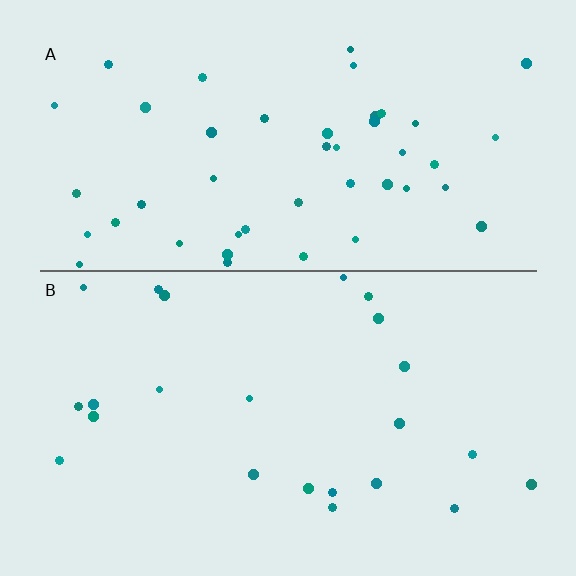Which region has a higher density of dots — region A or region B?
A (the top).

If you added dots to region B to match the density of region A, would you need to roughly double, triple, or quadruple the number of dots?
Approximately double.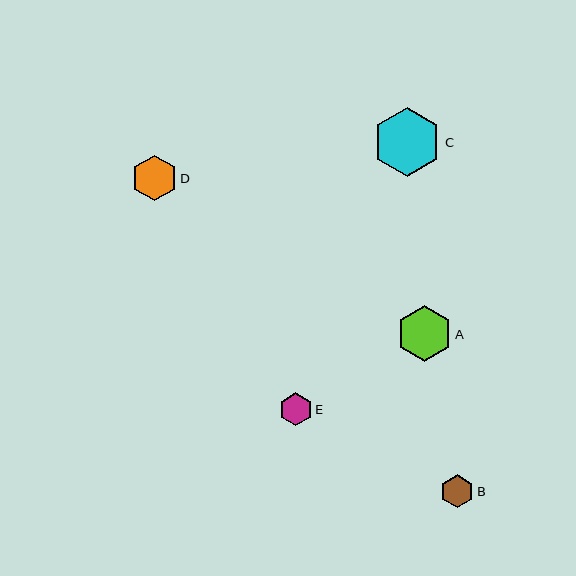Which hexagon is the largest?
Hexagon C is the largest with a size of approximately 69 pixels.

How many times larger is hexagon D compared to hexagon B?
Hexagon D is approximately 1.4 times the size of hexagon B.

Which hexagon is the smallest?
Hexagon B is the smallest with a size of approximately 33 pixels.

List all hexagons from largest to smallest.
From largest to smallest: C, A, D, E, B.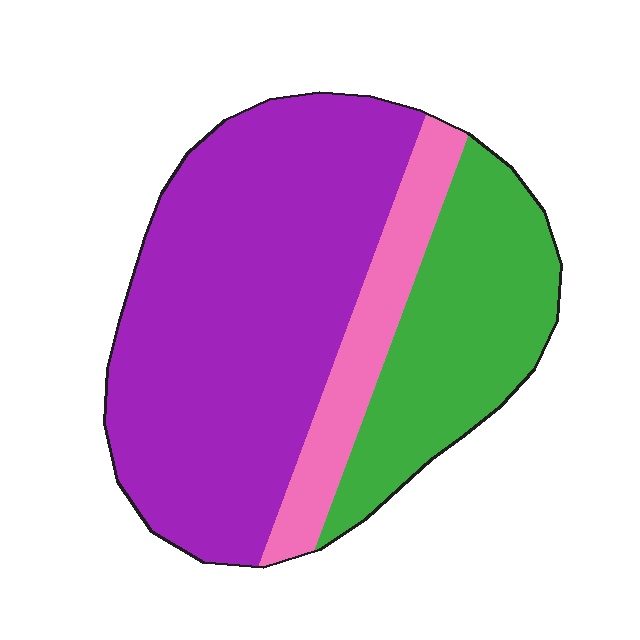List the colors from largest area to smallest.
From largest to smallest: purple, green, pink.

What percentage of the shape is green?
Green covers 27% of the shape.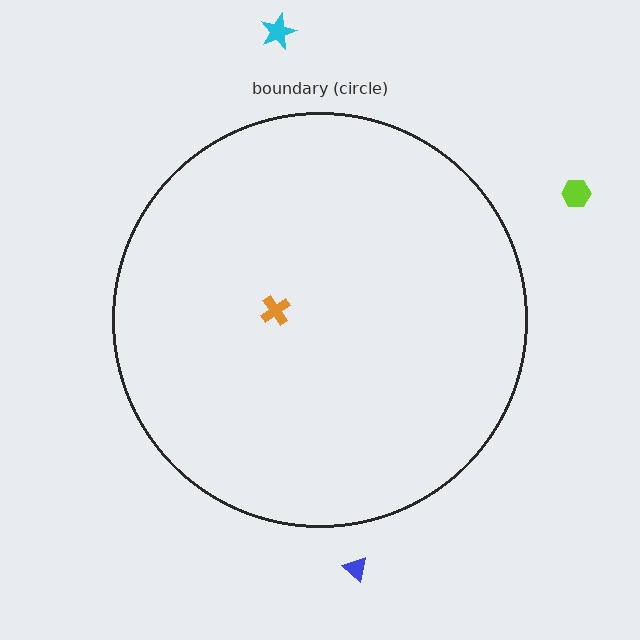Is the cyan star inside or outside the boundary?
Outside.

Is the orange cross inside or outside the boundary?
Inside.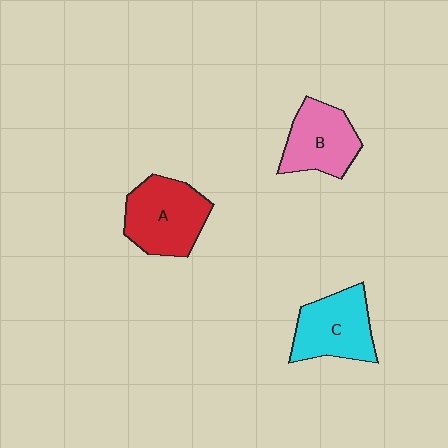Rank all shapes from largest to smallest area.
From largest to smallest: A (red), C (cyan), B (pink).